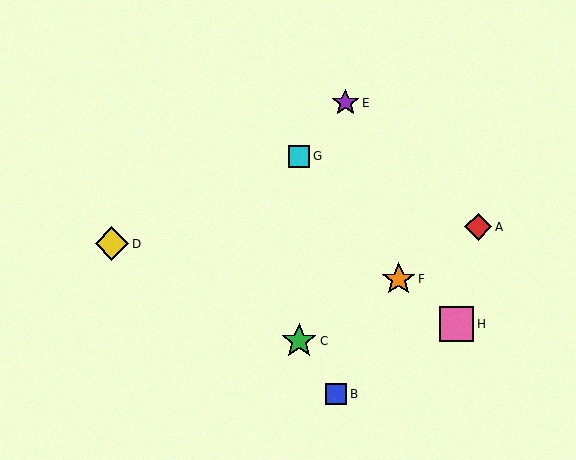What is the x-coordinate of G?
Object G is at x≈299.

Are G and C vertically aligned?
Yes, both are at x≈299.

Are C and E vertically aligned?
No, C is at x≈299 and E is at x≈345.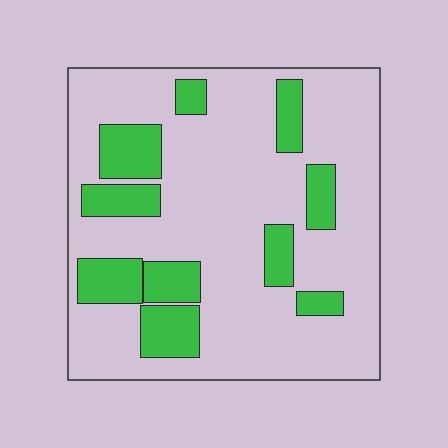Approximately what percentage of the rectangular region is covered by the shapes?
Approximately 25%.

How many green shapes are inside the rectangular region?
10.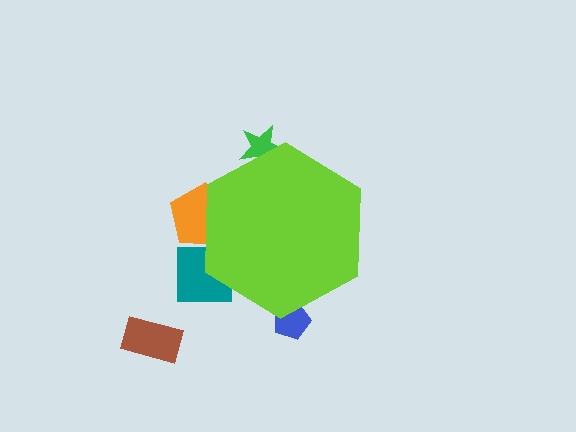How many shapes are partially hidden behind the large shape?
4 shapes are partially hidden.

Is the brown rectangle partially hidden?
No, the brown rectangle is fully visible.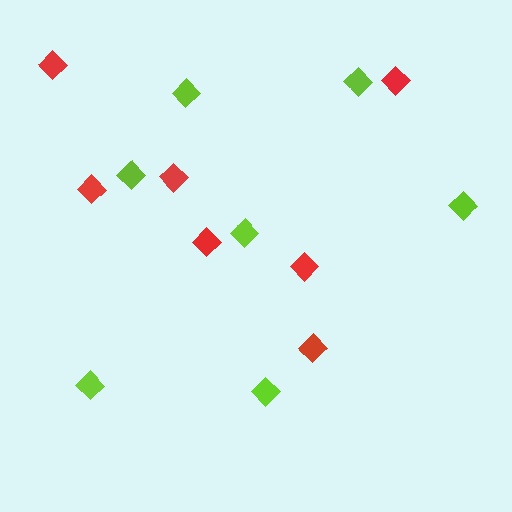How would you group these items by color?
There are 2 groups: one group of lime diamonds (7) and one group of red diamonds (7).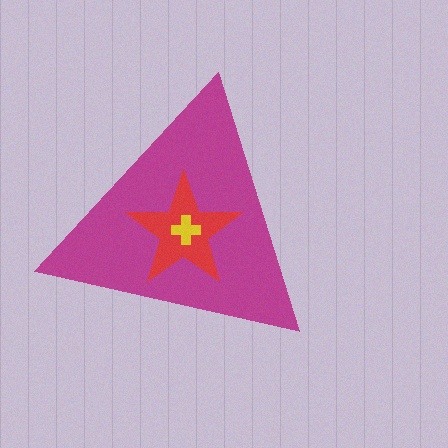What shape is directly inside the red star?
The yellow cross.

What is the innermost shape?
The yellow cross.